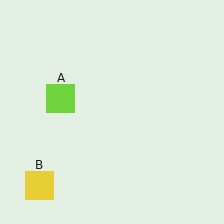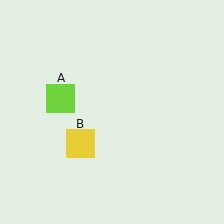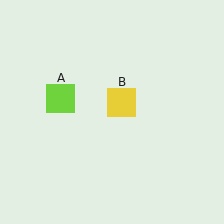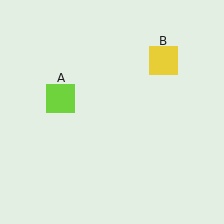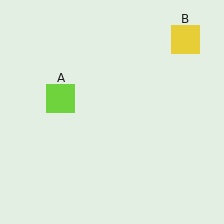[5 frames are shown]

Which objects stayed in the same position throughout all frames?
Lime square (object A) remained stationary.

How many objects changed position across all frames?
1 object changed position: yellow square (object B).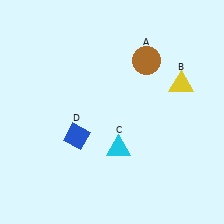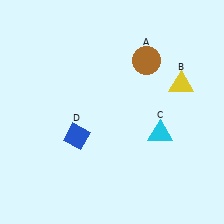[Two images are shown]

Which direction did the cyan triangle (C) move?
The cyan triangle (C) moved right.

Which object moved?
The cyan triangle (C) moved right.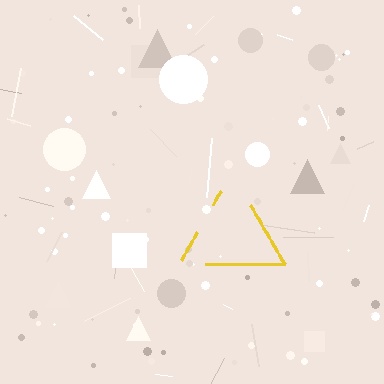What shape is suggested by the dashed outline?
The dashed outline suggests a triangle.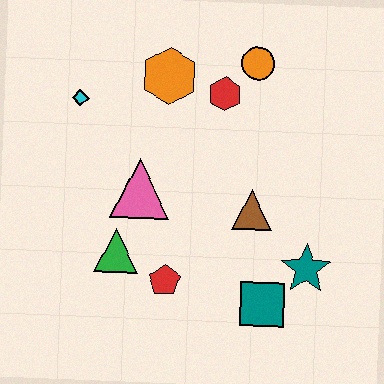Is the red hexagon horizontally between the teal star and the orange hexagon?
Yes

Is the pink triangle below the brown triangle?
No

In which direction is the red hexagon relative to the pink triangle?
The red hexagon is above the pink triangle.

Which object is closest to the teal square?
The teal star is closest to the teal square.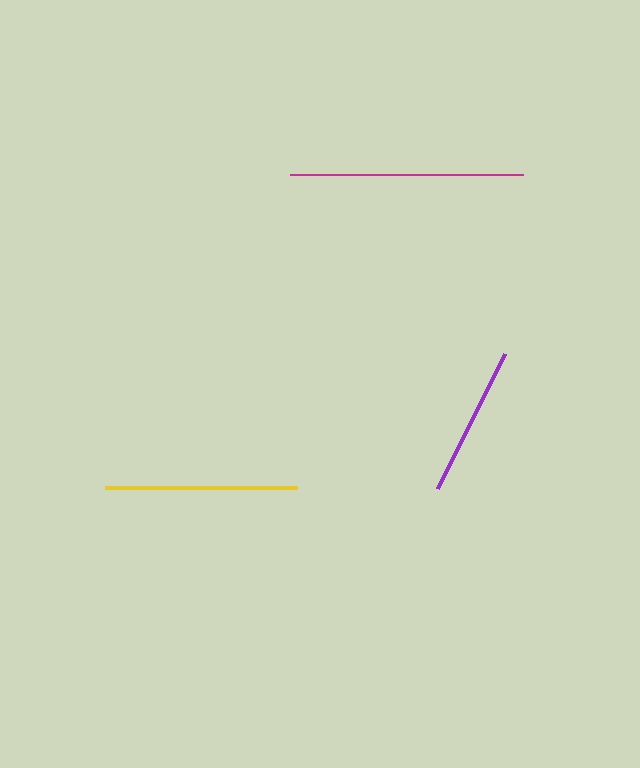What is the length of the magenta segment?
The magenta segment is approximately 234 pixels long.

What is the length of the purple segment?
The purple segment is approximately 151 pixels long.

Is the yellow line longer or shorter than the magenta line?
The magenta line is longer than the yellow line.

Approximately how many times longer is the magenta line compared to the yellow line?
The magenta line is approximately 1.2 times the length of the yellow line.